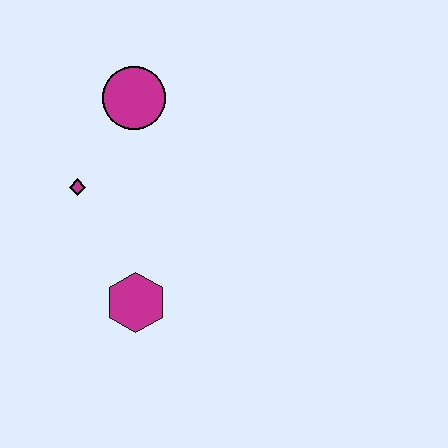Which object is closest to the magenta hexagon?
The magenta diamond is closest to the magenta hexagon.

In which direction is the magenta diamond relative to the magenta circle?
The magenta diamond is below the magenta circle.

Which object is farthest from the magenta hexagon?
The magenta circle is farthest from the magenta hexagon.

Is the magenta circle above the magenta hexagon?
Yes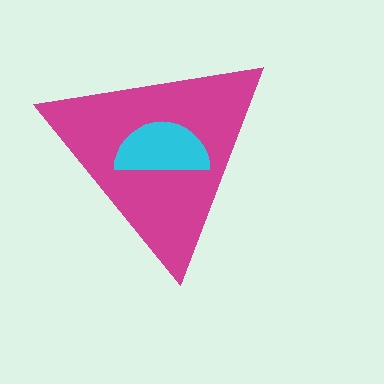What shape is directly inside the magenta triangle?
The cyan semicircle.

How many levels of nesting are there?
2.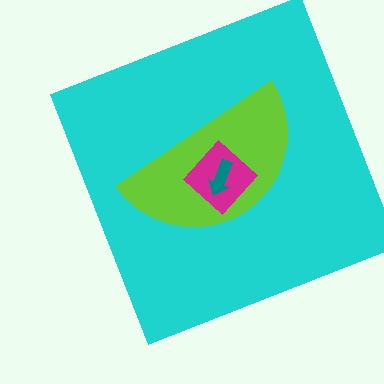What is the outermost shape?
The cyan square.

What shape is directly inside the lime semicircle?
The magenta diamond.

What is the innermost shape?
The teal arrow.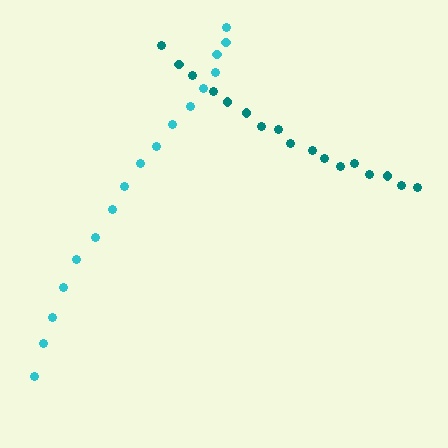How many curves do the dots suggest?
There are 2 distinct paths.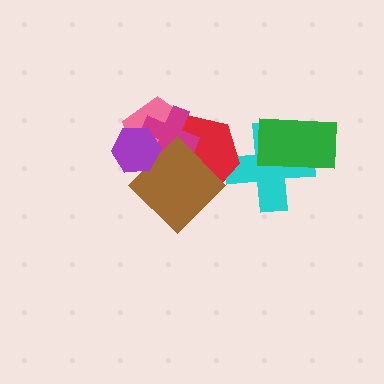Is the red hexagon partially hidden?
Yes, it is partially covered by another shape.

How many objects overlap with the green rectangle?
1 object overlaps with the green rectangle.